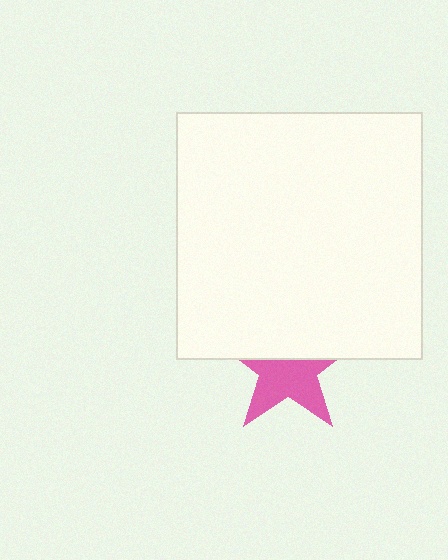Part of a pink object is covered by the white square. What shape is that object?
It is a star.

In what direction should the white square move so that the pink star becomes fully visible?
The white square should move up. That is the shortest direction to clear the overlap and leave the pink star fully visible.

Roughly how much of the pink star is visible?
About half of it is visible (roughly 54%).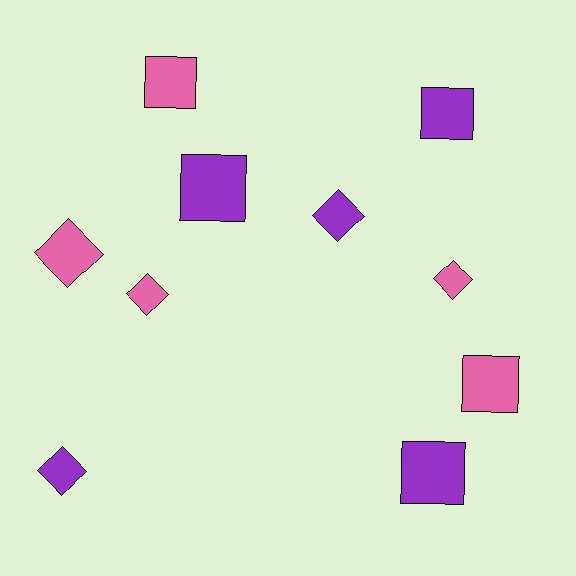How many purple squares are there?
There are 3 purple squares.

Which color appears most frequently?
Pink, with 5 objects.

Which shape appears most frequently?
Diamond, with 5 objects.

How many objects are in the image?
There are 10 objects.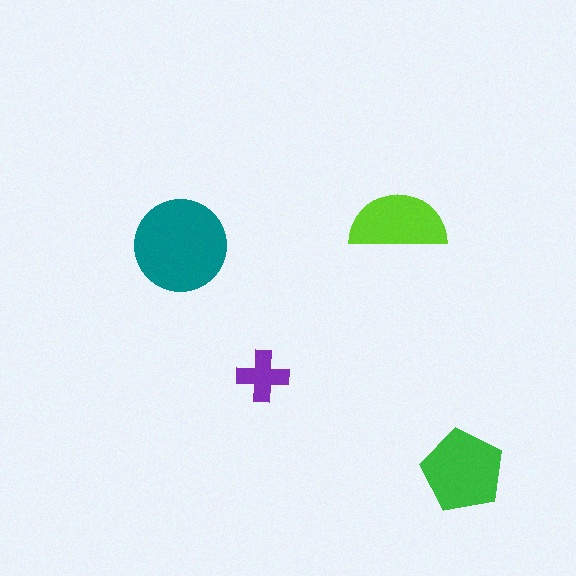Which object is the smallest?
The purple cross.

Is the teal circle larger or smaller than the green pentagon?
Larger.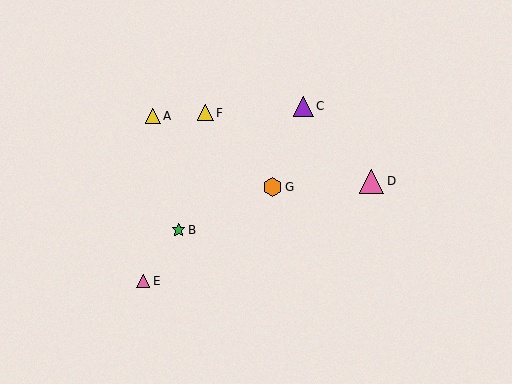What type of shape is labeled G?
Shape G is an orange hexagon.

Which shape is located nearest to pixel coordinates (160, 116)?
The yellow triangle (labeled A) at (153, 116) is nearest to that location.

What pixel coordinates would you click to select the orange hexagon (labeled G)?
Click at (272, 187) to select the orange hexagon G.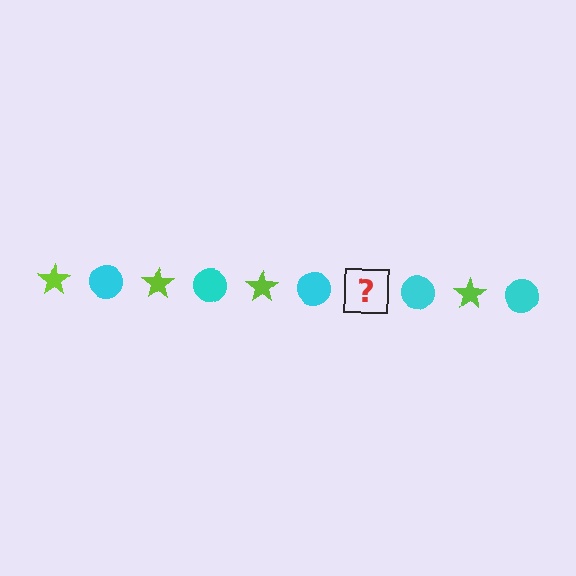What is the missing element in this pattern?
The missing element is a lime star.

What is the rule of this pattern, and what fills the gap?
The rule is that the pattern alternates between lime star and cyan circle. The gap should be filled with a lime star.